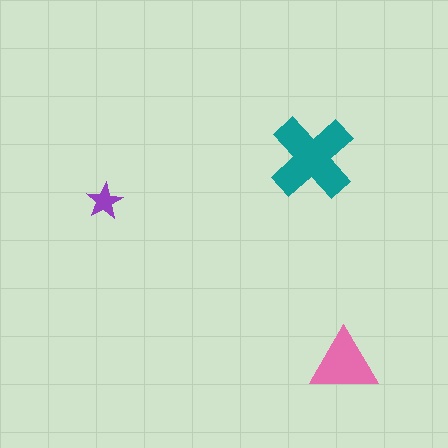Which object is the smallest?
The purple star.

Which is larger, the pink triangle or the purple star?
The pink triangle.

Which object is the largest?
The teal cross.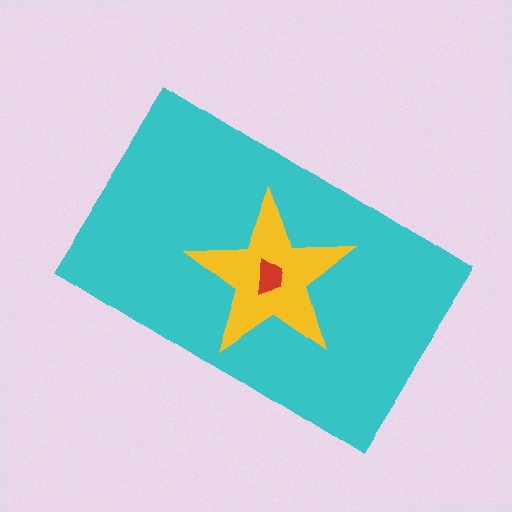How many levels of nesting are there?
3.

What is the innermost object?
The red trapezoid.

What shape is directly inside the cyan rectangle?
The yellow star.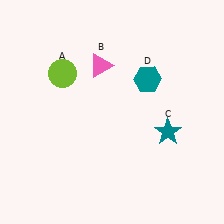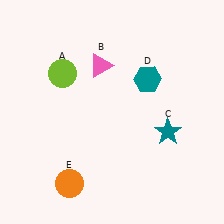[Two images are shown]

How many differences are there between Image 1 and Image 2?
There is 1 difference between the two images.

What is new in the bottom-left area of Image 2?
An orange circle (E) was added in the bottom-left area of Image 2.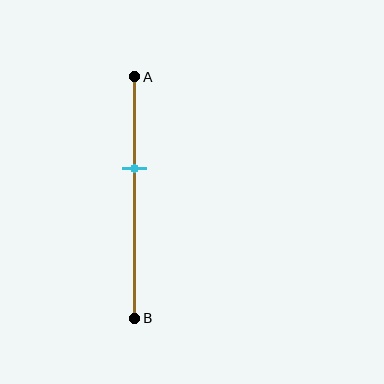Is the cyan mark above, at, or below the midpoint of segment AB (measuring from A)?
The cyan mark is above the midpoint of segment AB.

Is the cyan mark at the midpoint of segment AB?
No, the mark is at about 40% from A, not at the 50% midpoint.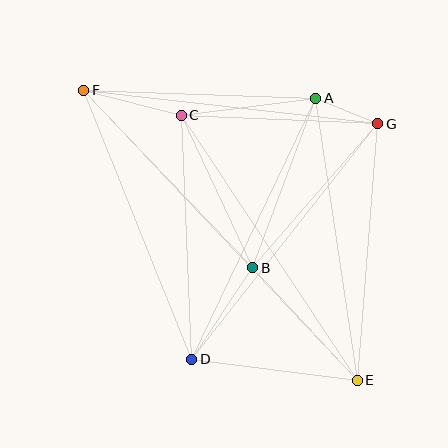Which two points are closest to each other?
Points A and G are closest to each other.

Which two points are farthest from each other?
Points E and F are farthest from each other.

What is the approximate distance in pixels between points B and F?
The distance between B and F is approximately 245 pixels.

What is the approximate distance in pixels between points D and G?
The distance between D and G is approximately 300 pixels.